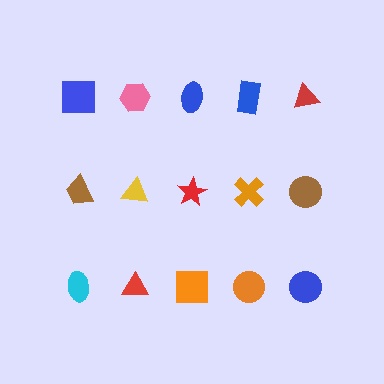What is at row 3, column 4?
An orange circle.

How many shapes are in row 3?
5 shapes.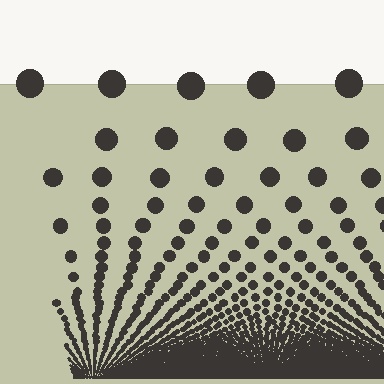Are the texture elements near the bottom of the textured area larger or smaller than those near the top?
Smaller. The gradient is inverted — elements near the bottom are smaller and denser.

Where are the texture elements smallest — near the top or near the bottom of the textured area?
Near the bottom.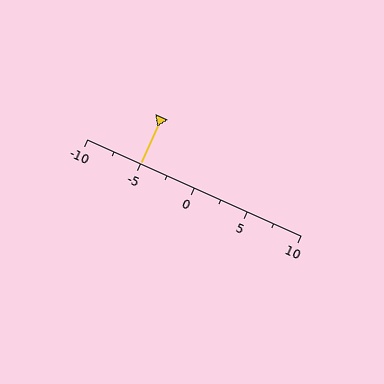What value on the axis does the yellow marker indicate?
The marker indicates approximately -5.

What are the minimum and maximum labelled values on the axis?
The axis runs from -10 to 10.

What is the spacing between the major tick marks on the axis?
The major ticks are spaced 5 apart.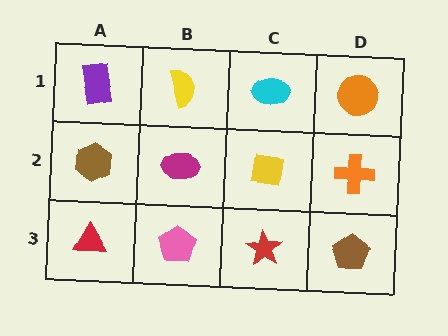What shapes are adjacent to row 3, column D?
An orange cross (row 2, column D), a red star (row 3, column C).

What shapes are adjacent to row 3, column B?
A magenta ellipse (row 2, column B), a red triangle (row 3, column A), a red star (row 3, column C).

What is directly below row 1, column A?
A brown hexagon.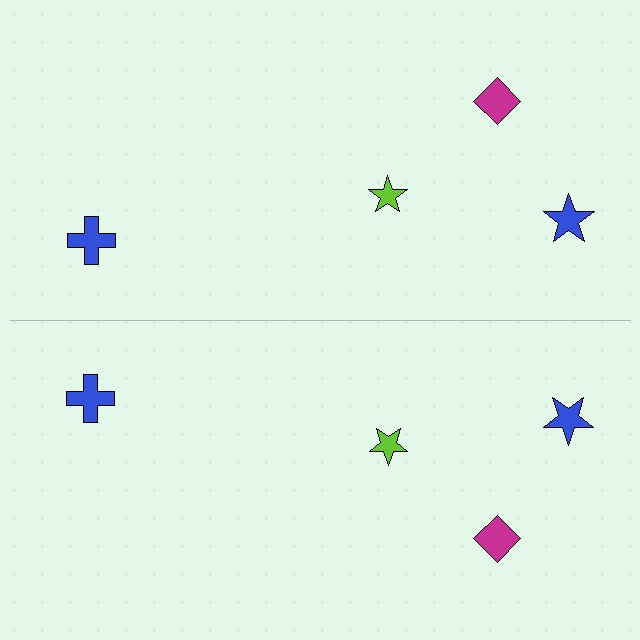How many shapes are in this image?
There are 8 shapes in this image.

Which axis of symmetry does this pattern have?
The pattern has a horizontal axis of symmetry running through the center of the image.